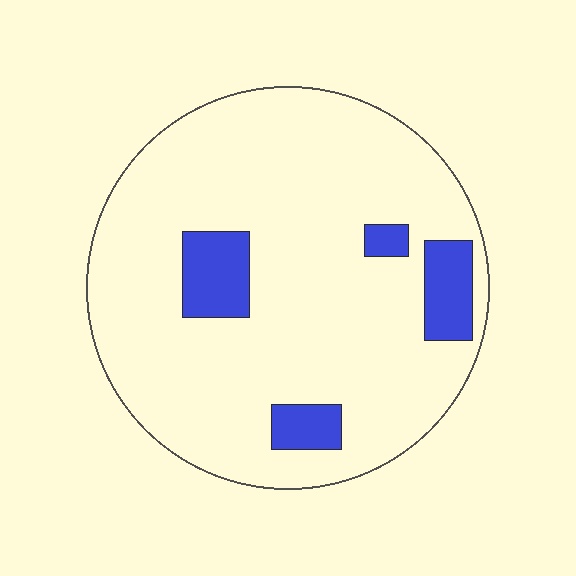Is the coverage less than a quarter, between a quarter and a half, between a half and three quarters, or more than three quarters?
Less than a quarter.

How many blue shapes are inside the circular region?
4.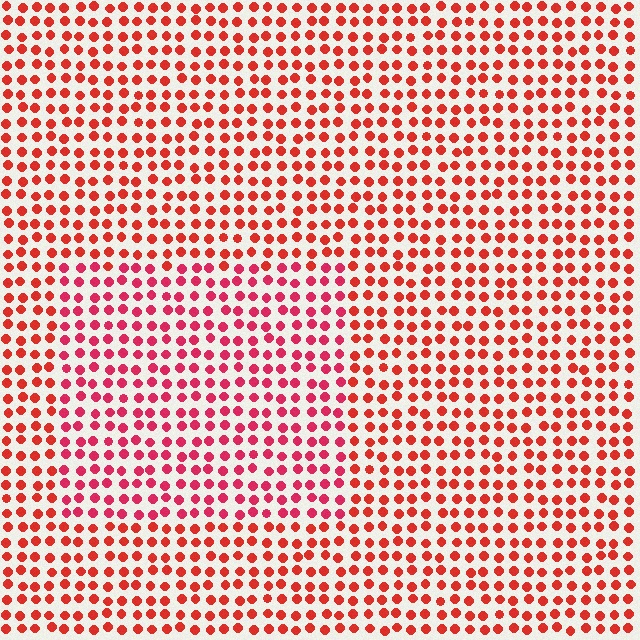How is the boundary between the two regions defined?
The boundary is defined purely by a slight shift in hue (about 21 degrees). Spacing, size, and orientation are identical on both sides.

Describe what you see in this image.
The image is filled with small red elements in a uniform arrangement. A rectangle-shaped region is visible where the elements are tinted to a slightly different hue, forming a subtle color boundary.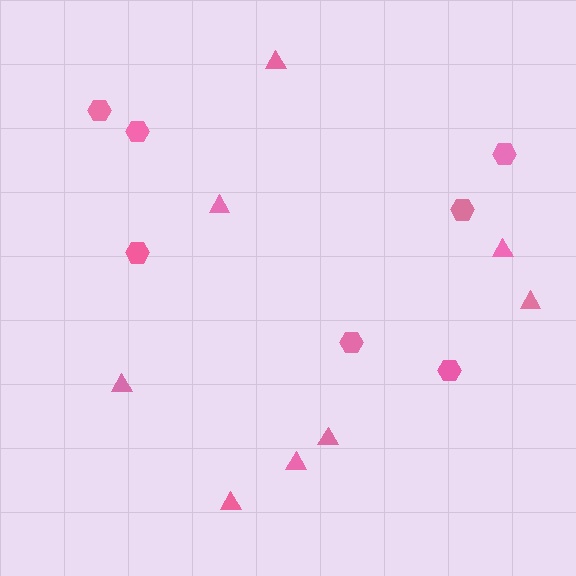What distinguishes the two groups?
There are 2 groups: one group of hexagons (7) and one group of triangles (8).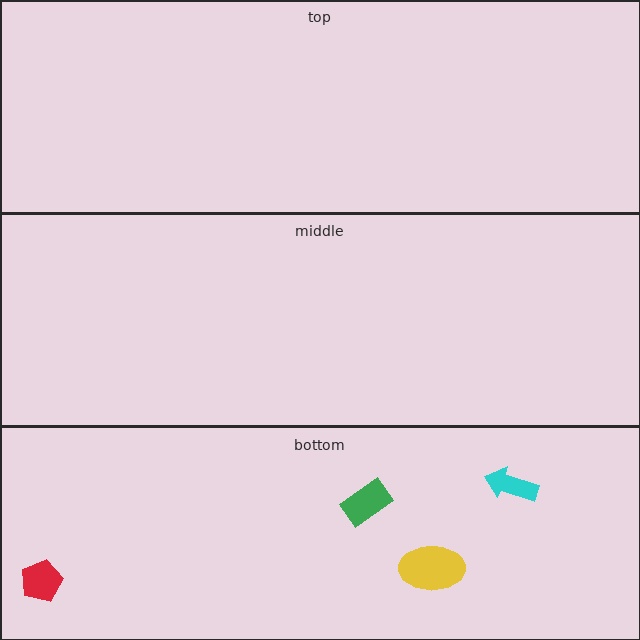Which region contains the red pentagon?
The bottom region.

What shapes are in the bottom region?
The cyan arrow, the yellow ellipse, the green rectangle, the red pentagon.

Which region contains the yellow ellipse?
The bottom region.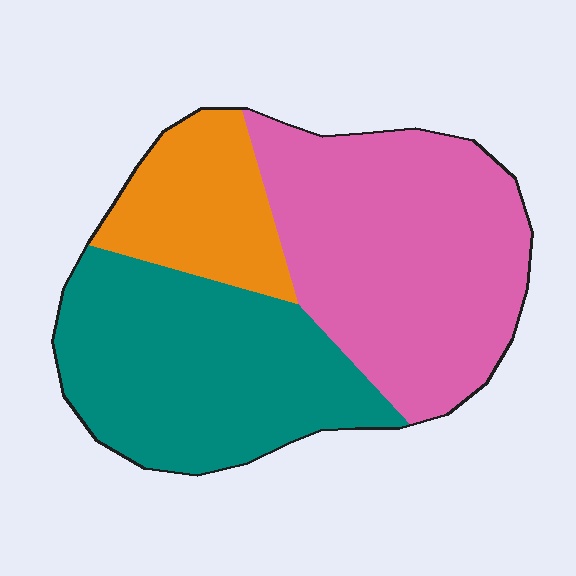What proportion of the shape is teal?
Teal takes up about three eighths (3/8) of the shape.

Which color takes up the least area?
Orange, at roughly 15%.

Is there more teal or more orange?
Teal.